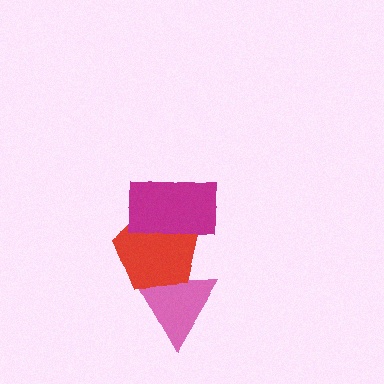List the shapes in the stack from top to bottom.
From top to bottom: the magenta rectangle, the red pentagon, the pink triangle.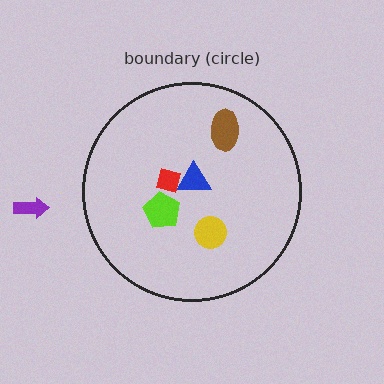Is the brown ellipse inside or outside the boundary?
Inside.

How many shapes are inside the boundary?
5 inside, 1 outside.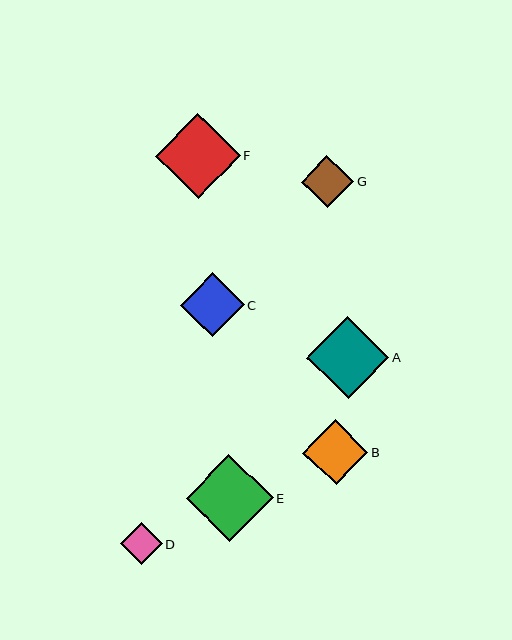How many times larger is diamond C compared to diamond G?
Diamond C is approximately 1.2 times the size of diamond G.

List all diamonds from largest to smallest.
From largest to smallest: E, F, A, B, C, G, D.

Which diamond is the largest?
Diamond E is the largest with a size of approximately 87 pixels.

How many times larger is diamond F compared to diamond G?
Diamond F is approximately 1.6 times the size of diamond G.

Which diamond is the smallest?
Diamond D is the smallest with a size of approximately 42 pixels.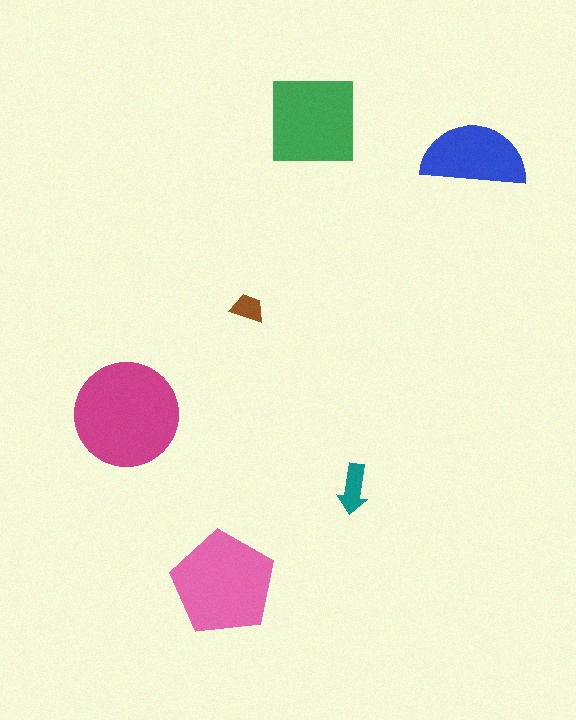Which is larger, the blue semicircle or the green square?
The green square.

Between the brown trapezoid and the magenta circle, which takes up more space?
The magenta circle.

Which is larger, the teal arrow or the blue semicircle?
The blue semicircle.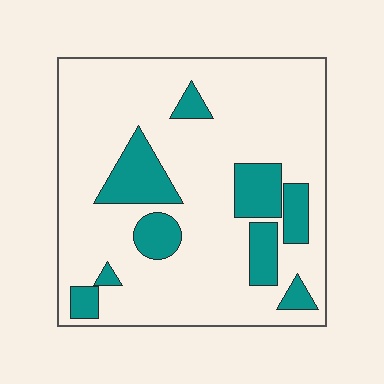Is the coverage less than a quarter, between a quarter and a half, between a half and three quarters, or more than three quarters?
Less than a quarter.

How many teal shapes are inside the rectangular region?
9.